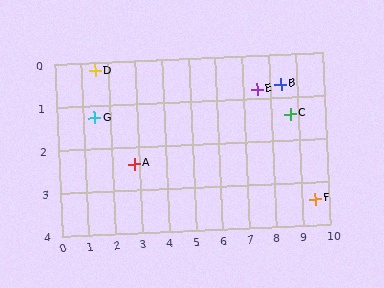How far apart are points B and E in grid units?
Points B and E are about 0.9 grid units apart.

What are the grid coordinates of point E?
Point E is at approximately (7.5, 0.8).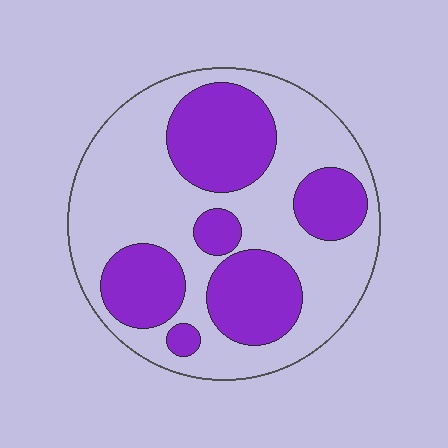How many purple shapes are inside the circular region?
6.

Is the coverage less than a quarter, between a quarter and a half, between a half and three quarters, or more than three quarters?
Between a quarter and a half.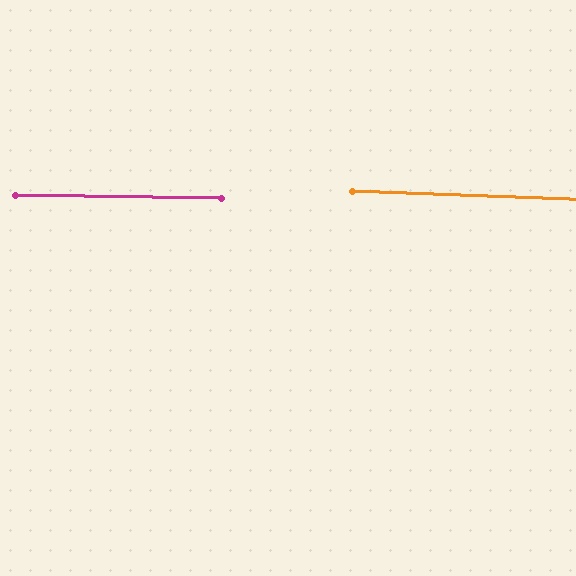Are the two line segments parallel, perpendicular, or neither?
Parallel — their directions differ by only 1.1°.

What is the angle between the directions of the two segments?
Approximately 1 degree.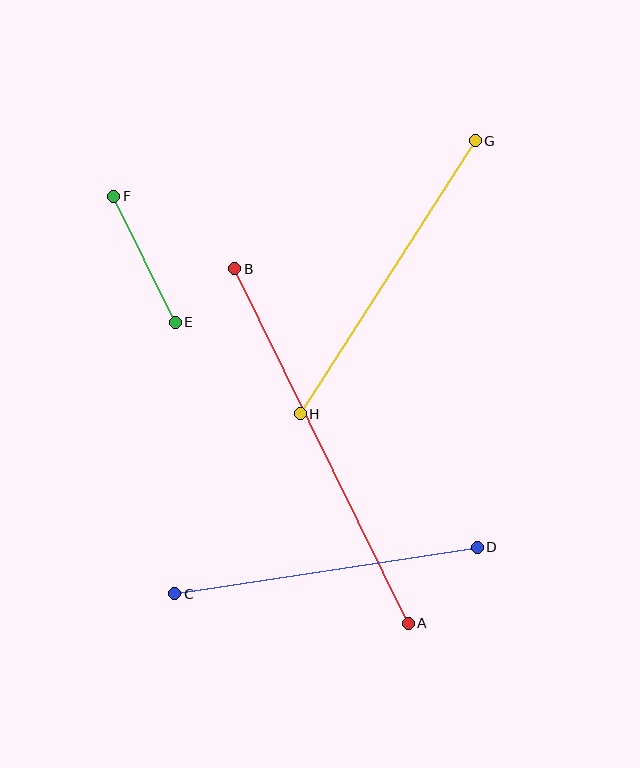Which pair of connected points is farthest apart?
Points A and B are farthest apart.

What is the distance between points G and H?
The distance is approximately 325 pixels.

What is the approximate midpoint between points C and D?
The midpoint is at approximately (326, 570) pixels.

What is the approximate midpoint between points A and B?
The midpoint is at approximately (322, 446) pixels.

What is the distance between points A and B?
The distance is approximately 395 pixels.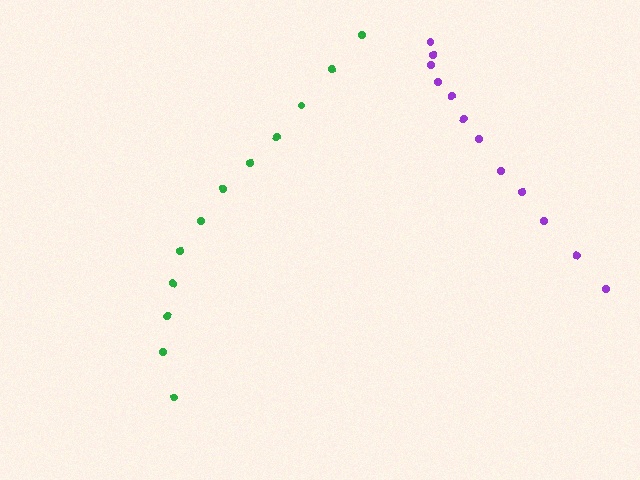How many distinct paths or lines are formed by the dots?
There are 2 distinct paths.